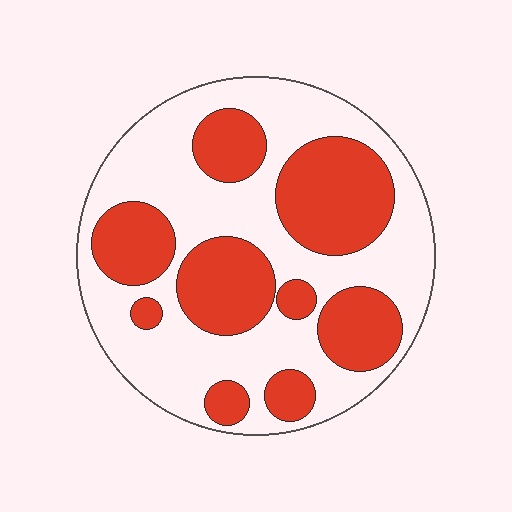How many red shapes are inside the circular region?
9.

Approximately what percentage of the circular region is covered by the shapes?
Approximately 40%.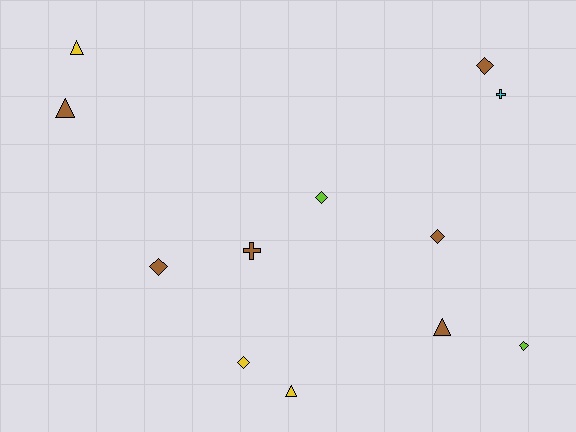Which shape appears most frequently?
Diamond, with 6 objects.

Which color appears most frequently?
Brown, with 6 objects.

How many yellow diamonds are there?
There is 1 yellow diamond.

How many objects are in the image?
There are 12 objects.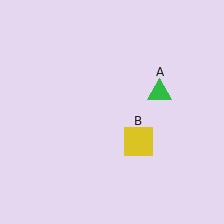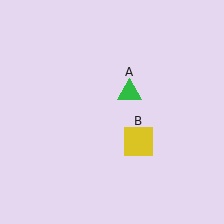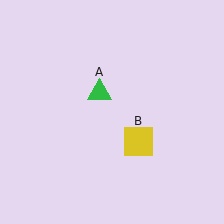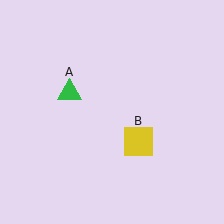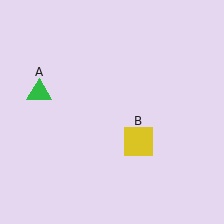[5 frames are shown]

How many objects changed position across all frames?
1 object changed position: green triangle (object A).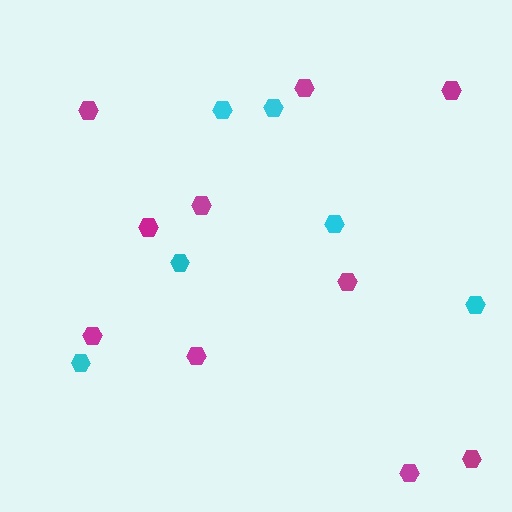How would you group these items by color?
There are 2 groups: one group of cyan hexagons (6) and one group of magenta hexagons (10).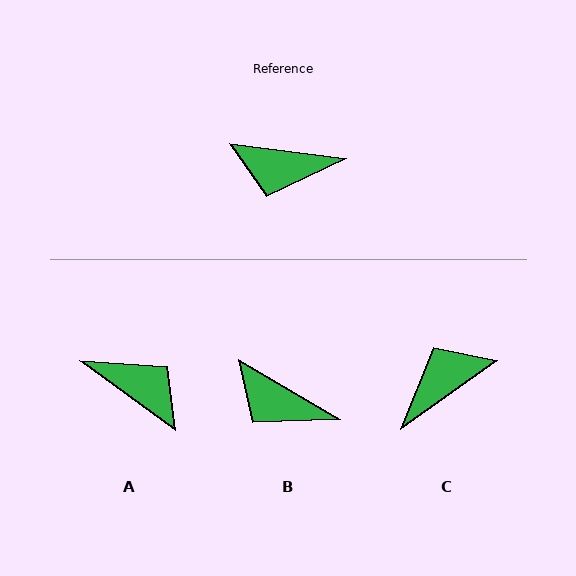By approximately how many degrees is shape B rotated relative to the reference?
Approximately 23 degrees clockwise.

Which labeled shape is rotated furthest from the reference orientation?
A, about 151 degrees away.